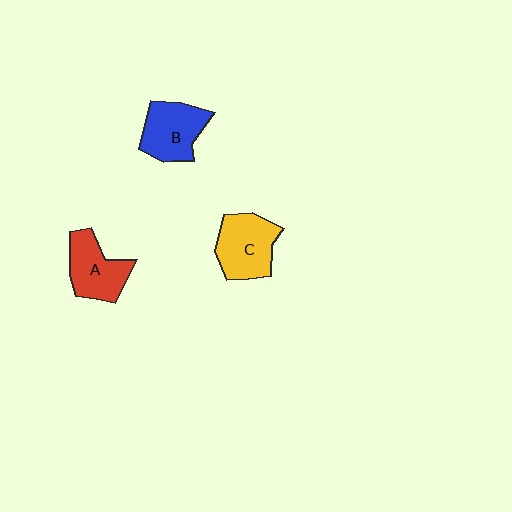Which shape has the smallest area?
Shape A (red).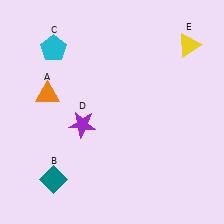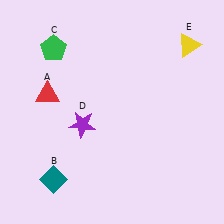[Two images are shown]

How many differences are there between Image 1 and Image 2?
There are 2 differences between the two images.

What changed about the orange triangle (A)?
In Image 1, A is orange. In Image 2, it changed to red.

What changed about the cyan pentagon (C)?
In Image 1, C is cyan. In Image 2, it changed to green.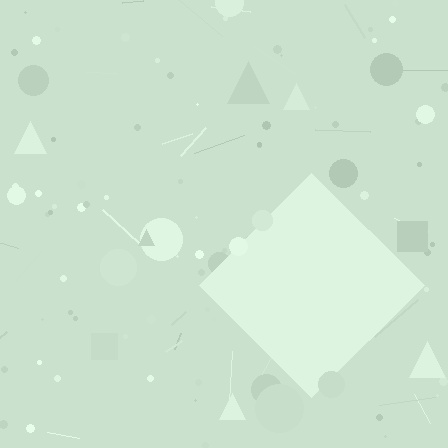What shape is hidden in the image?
A diamond is hidden in the image.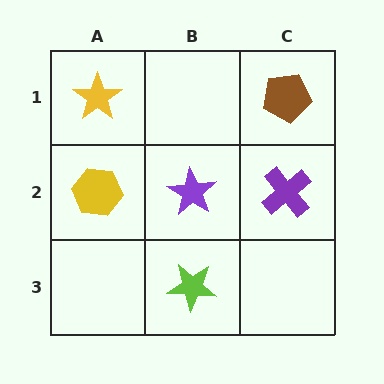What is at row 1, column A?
A yellow star.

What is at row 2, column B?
A purple star.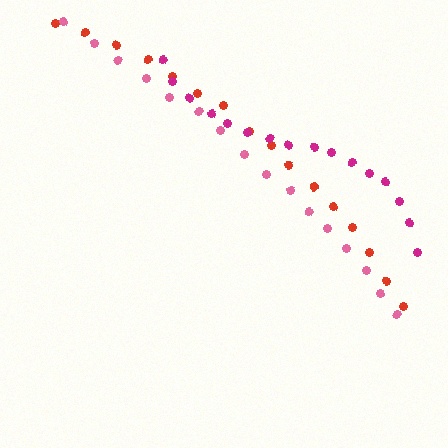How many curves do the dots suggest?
There are 3 distinct paths.